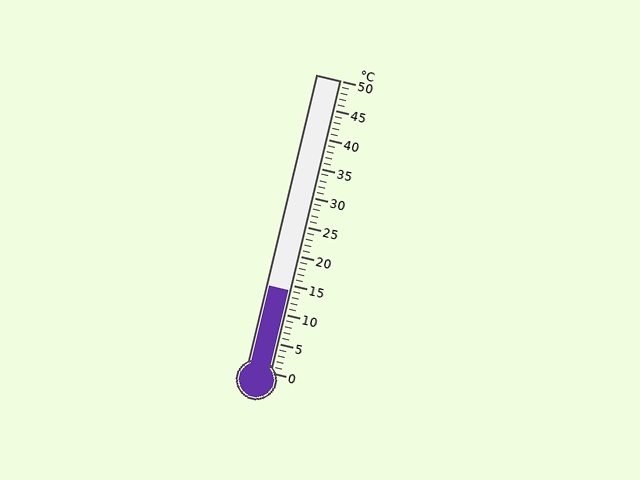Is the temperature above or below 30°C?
The temperature is below 30°C.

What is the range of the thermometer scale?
The thermometer scale ranges from 0°C to 50°C.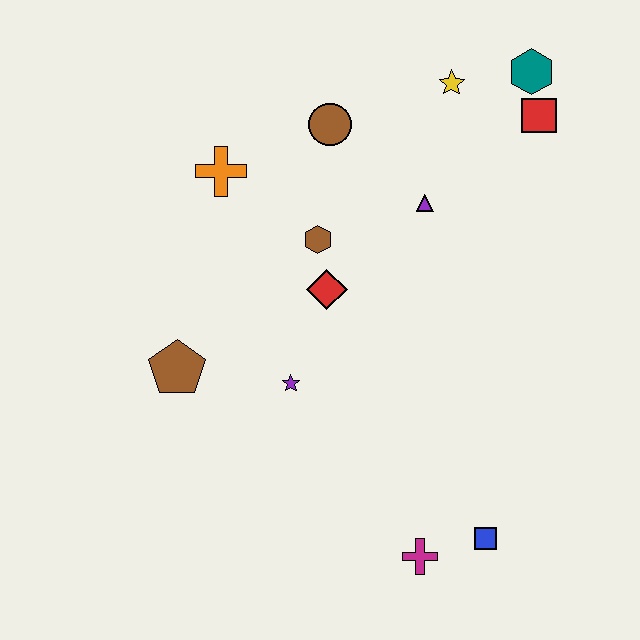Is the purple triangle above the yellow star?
No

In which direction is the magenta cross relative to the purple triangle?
The magenta cross is below the purple triangle.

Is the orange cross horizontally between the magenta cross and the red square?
No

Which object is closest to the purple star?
The red diamond is closest to the purple star.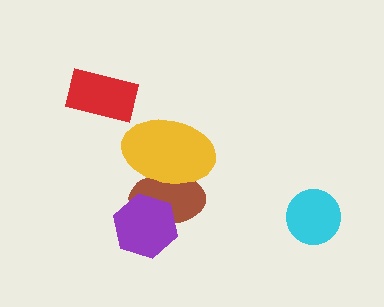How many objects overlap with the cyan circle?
0 objects overlap with the cyan circle.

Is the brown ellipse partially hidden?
Yes, it is partially covered by another shape.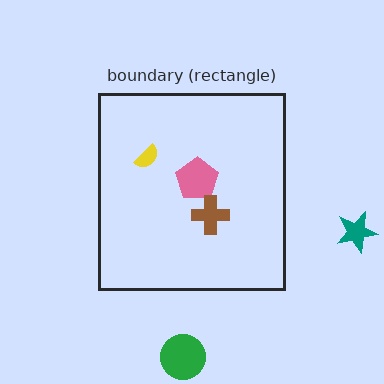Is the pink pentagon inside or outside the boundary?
Inside.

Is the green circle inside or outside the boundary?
Outside.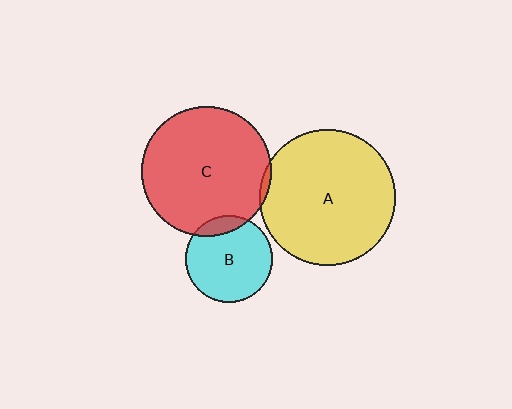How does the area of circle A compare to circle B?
Approximately 2.5 times.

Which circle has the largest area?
Circle A (yellow).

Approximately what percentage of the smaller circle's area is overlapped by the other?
Approximately 5%.